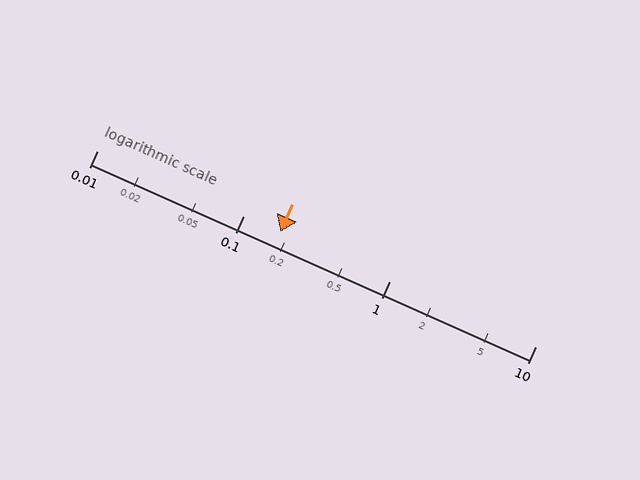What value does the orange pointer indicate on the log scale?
The pointer indicates approximately 0.18.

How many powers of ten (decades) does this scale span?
The scale spans 3 decades, from 0.01 to 10.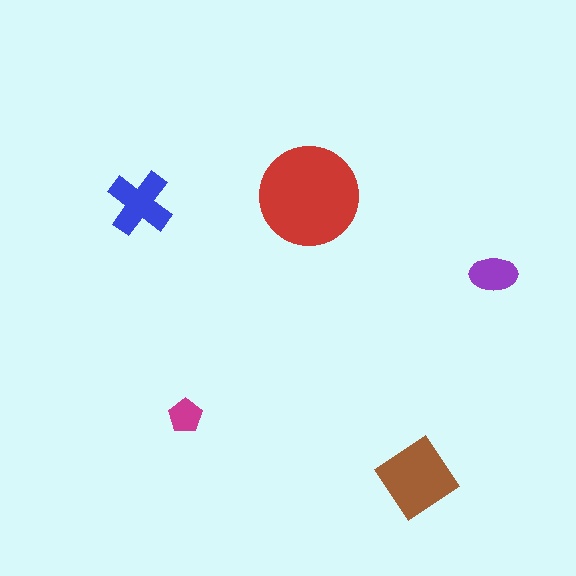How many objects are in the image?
There are 5 objects in the image.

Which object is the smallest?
The magenta pentagon.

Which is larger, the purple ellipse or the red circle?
The red circle.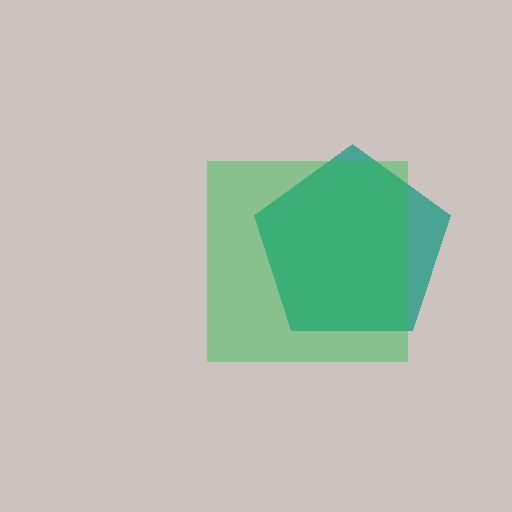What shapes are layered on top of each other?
The layered shapes are: a teal pentagon, a green square.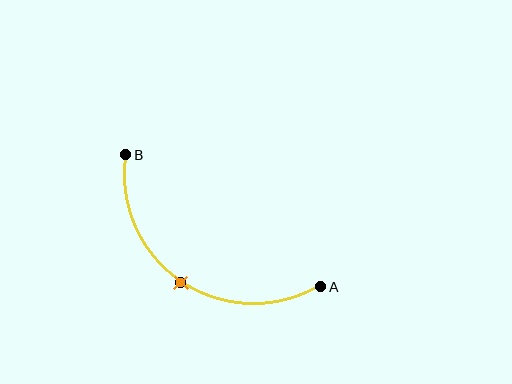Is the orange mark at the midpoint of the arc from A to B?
Yes. The orange mark lies on the arc at equal arc-length from both A and B — it is the arc midpoint.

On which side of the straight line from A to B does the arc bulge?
The arc bulges below and to the left of the straight line connecting A and B.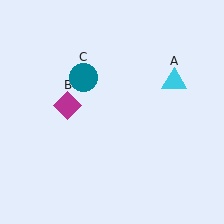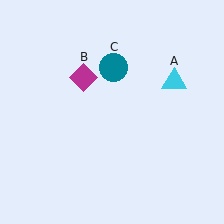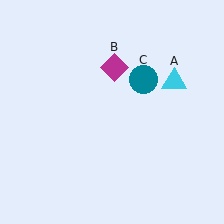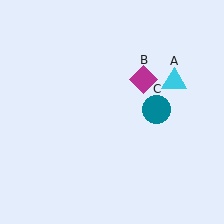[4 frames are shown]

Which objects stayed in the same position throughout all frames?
Cyan triangle (object A) remained stationary.